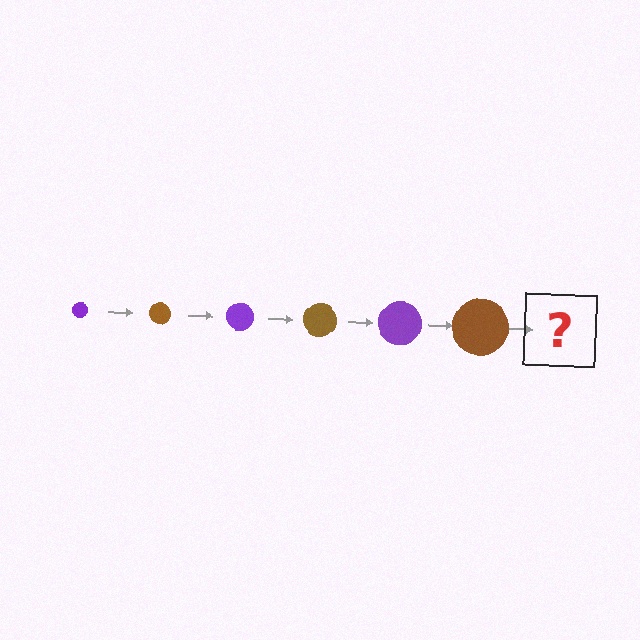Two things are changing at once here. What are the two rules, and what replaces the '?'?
The two rules are that the circle grows larger each step and the color cycles through purple and brown. The '?' should be a purple circle, larger than the previous one.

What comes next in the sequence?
The next element should be a purple circle, larger than the previous one.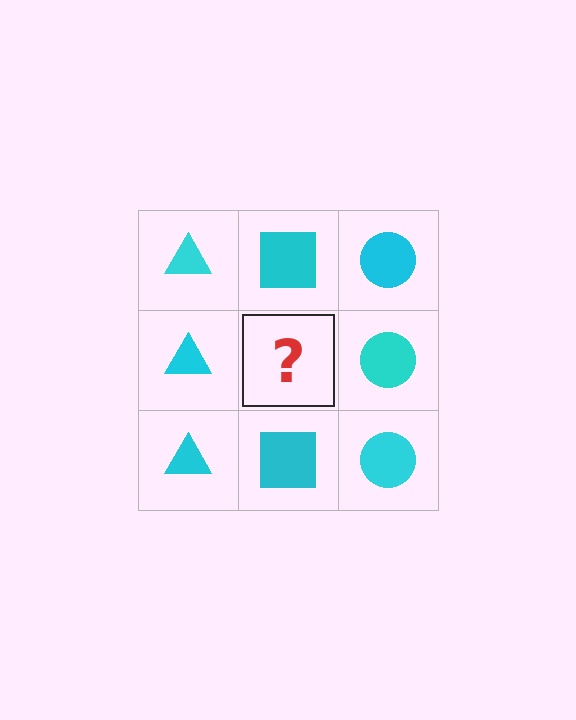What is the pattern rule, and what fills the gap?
The rule is that each column has a consistent shape. The gap should be filled with a cyan square.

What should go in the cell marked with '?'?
The missing cell should contain a cyan square.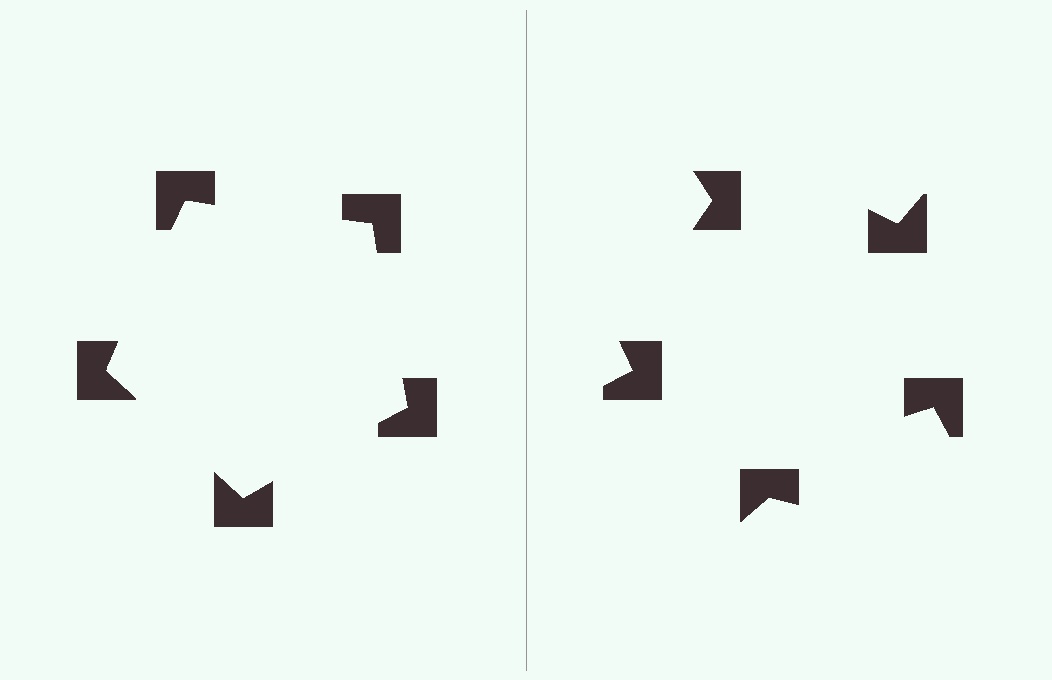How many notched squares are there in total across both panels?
10 — 5 on each side.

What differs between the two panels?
The notched squares are positioned identically on both sides; only the wedge orientations differ. On the left they align to a pentagon; on the right they are misaligned.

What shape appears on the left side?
An illusory pentagon.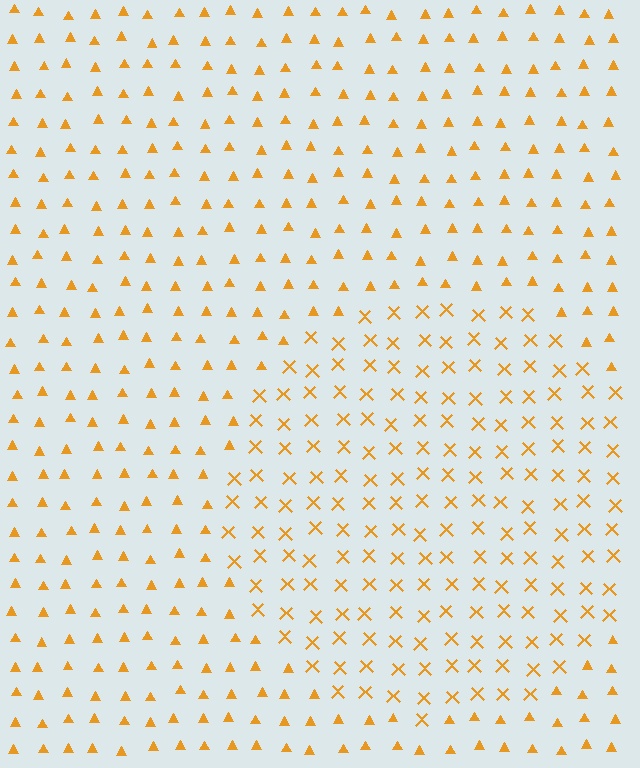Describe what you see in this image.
The image is filled with small orange elements arranged in a uniform grid. A circle-shaped region contains X marks, while the surrounding area contains triangles. The boundary is defined purely by the change in element shape.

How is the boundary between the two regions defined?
The boundary is defined by a change in element shape: X marks inside vs. triangles outside. All elements share the same color and spacing.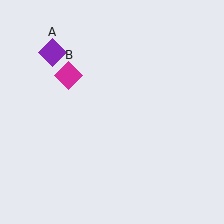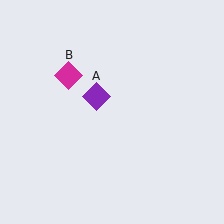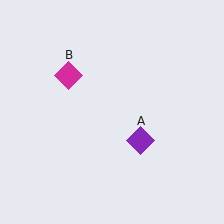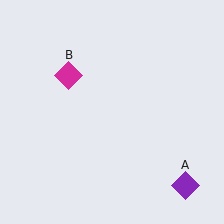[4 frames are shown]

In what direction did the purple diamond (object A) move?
The purple diamond (object A) moved down and to the right.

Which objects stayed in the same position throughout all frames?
Magenta diamond (object B) remained stationary.